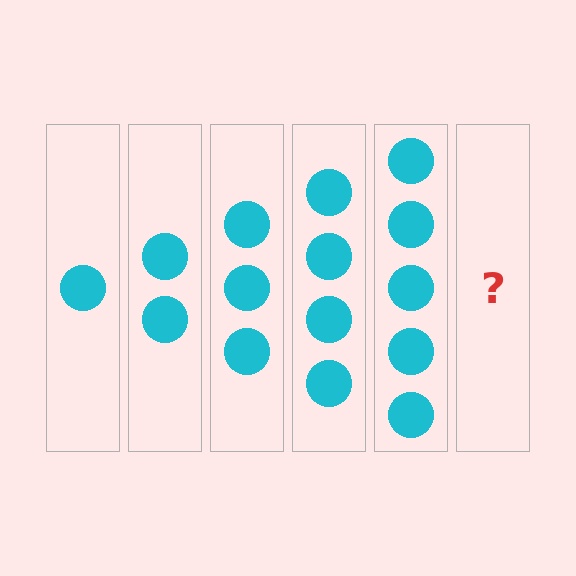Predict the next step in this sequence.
The next step is 6 circles.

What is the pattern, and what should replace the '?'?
The pattern is that each step adds one more circle. The '?' should be 6 circles.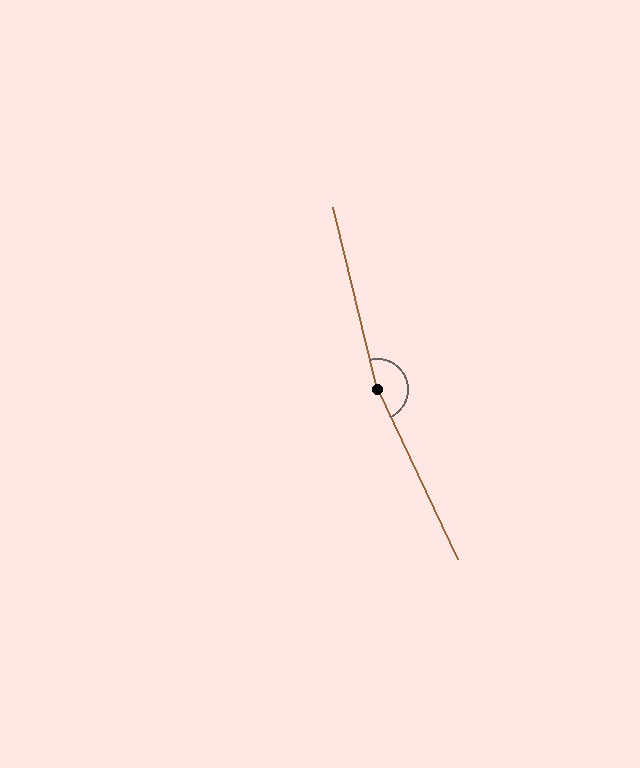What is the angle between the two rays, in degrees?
Approximately 168 degrees.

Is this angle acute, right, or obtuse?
It is obtuse.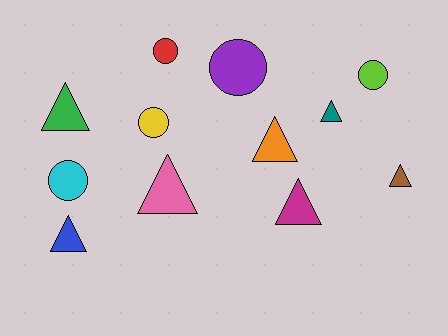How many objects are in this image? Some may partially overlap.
There are 12 objects.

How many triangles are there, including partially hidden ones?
There are 7 triangles.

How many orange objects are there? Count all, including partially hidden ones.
There is 1 orange object.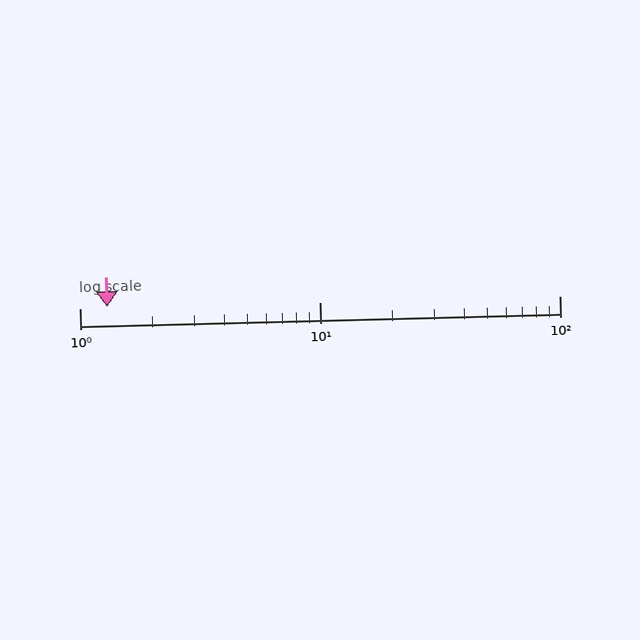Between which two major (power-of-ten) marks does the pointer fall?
The pointer is between 1 and 10.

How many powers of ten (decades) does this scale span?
The scale spans 2 decades, from 1 to 100.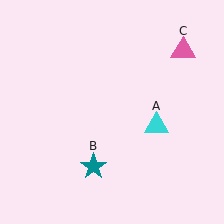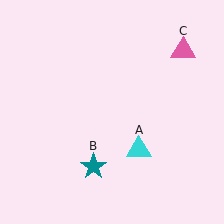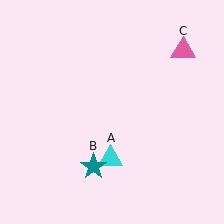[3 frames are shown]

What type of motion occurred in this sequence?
The cyan triangle (object A) rotated clockwise around the center of the scene.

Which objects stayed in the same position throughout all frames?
Teal star (object B) and pink triangle (object C) remained stationary.